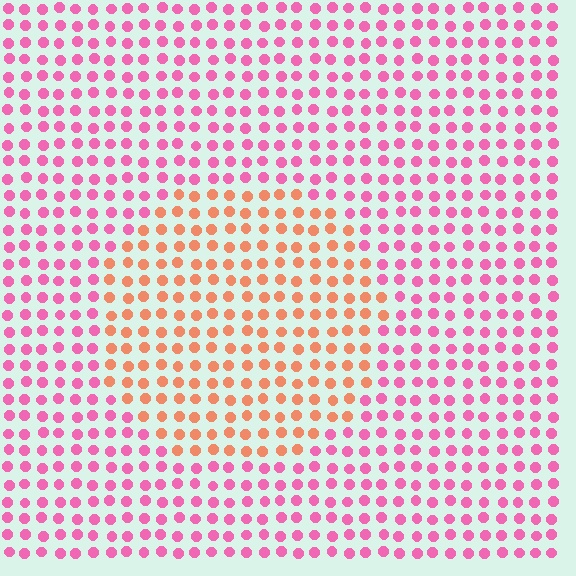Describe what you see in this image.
The image is filled with small pink elements in a uniform arrangement. A circle-shaped region is visible where the elements are tinted to a slightly different hue, forming a subtle color boundary.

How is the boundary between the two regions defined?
The boundary is defined purely by a slight shift in hue (about 48 degrees). Spacing, size, and orientation are identical on both sides.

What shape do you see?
I see a circle.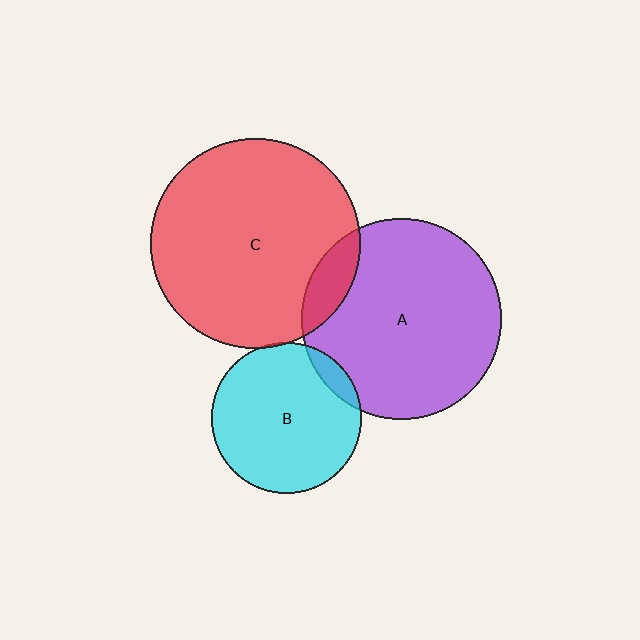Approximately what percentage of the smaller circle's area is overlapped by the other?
Approximately 5%.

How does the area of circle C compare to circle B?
Approximately 2.0 times.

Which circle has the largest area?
Circle C (red).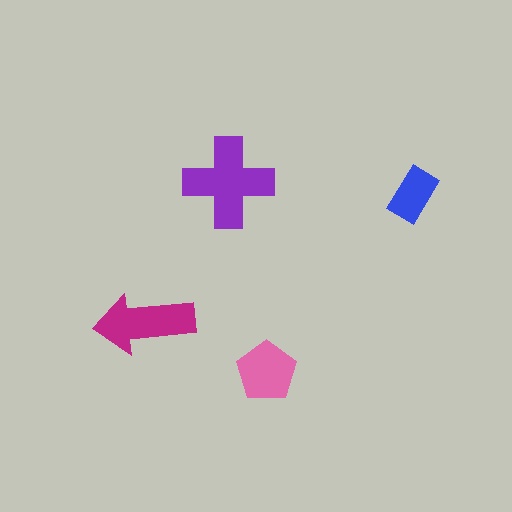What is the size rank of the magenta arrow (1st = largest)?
2nd.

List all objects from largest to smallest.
The purple cross, the magenta arrow, the pink pentagon, the blue rectangle.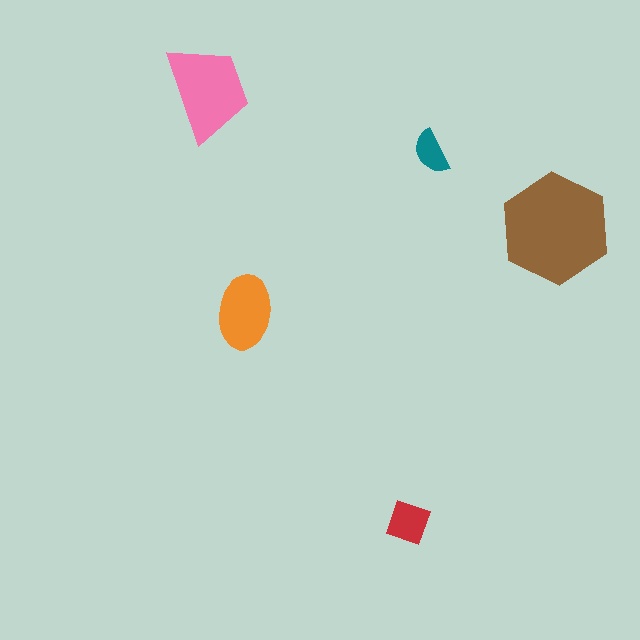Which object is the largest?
The brown hexagon.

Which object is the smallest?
The teal semicircle.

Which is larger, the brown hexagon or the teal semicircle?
The brown hexagon.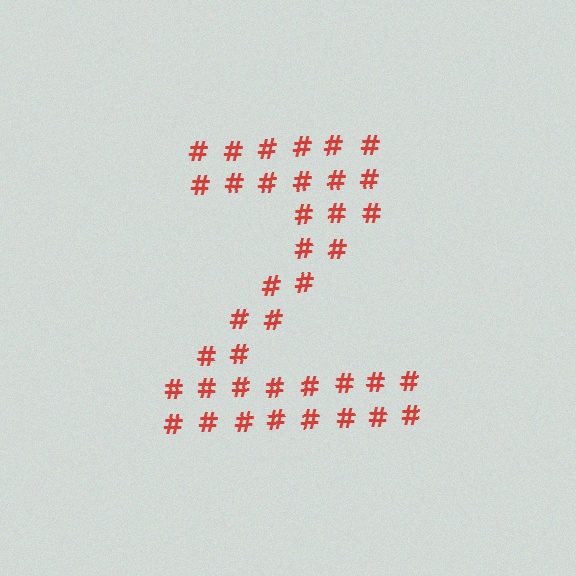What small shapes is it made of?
It is made of small hash symbols.